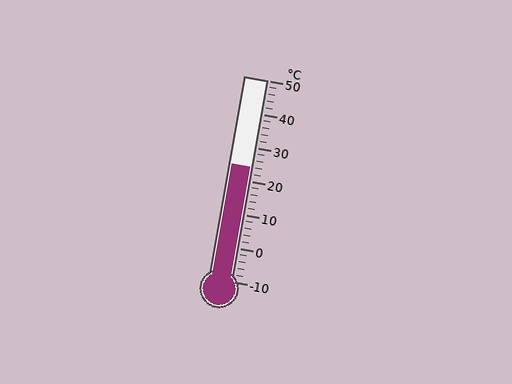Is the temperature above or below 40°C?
The temperature is below 40°C.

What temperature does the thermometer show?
The thermometer shows approximately 24°C.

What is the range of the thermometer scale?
The thermometer scale ranges from -10°C to 50°C.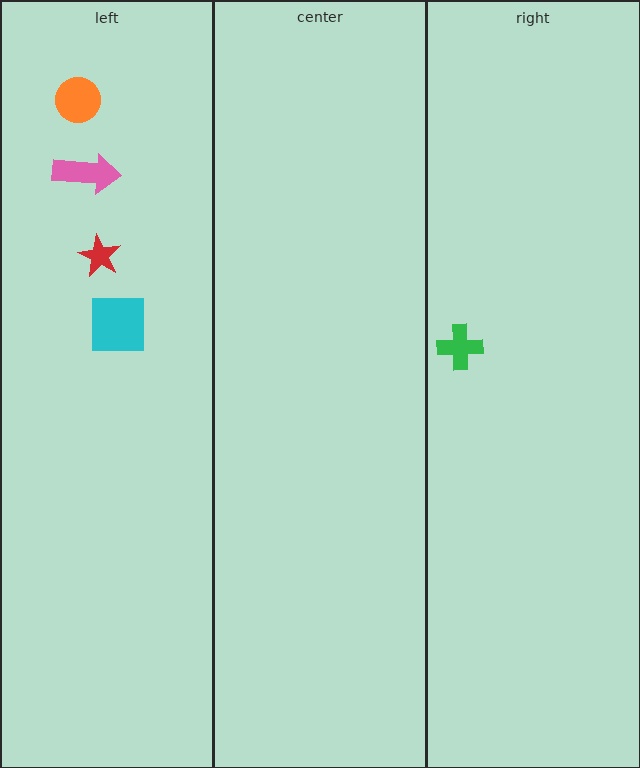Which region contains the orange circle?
The left region.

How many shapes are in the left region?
4.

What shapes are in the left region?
The pink arrow, the cyan square, the orange circle, the red star.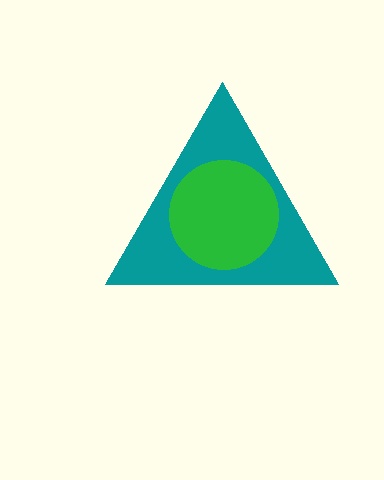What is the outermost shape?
The teal triangle.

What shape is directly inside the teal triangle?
The green circle.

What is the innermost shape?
The green circle.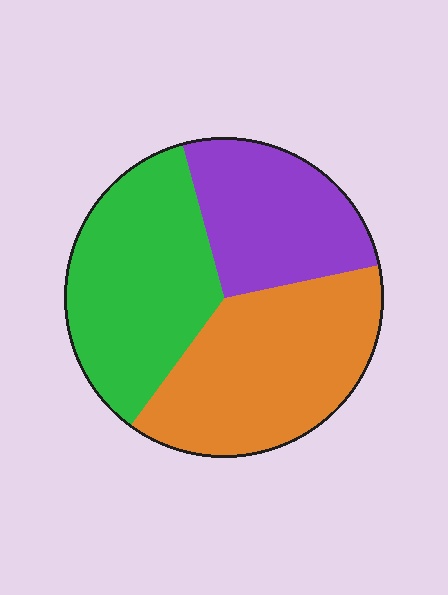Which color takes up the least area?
Purple, at roughly 25%.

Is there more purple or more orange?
Orange.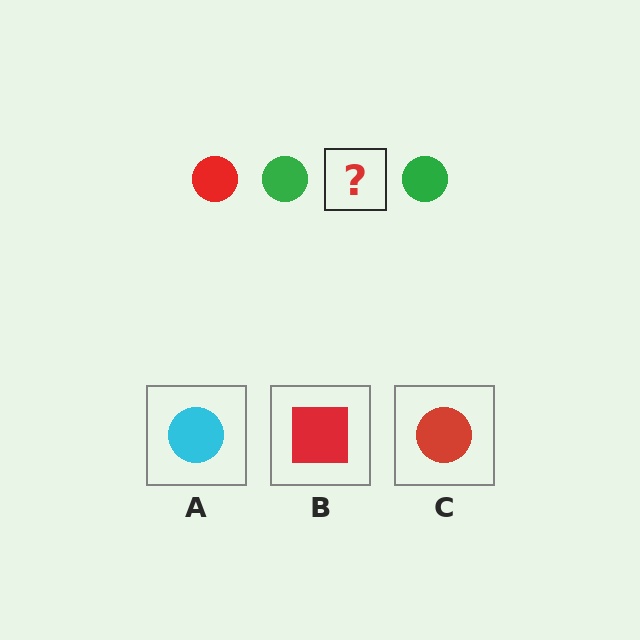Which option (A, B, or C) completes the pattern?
C.